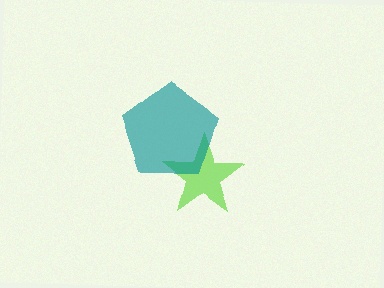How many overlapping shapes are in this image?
There are 2 overlapping shapes in the image.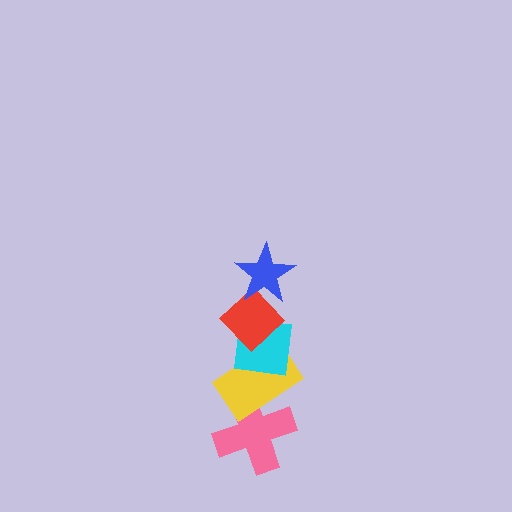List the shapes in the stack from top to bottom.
From top to bottom: the blue star, the red diamond, the cyan square, the yellow rectangle, the pink cross.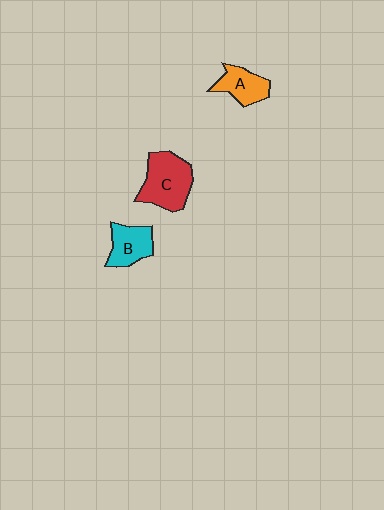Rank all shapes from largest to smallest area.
From largest to smallest: C (red), B (cyan), A (orange).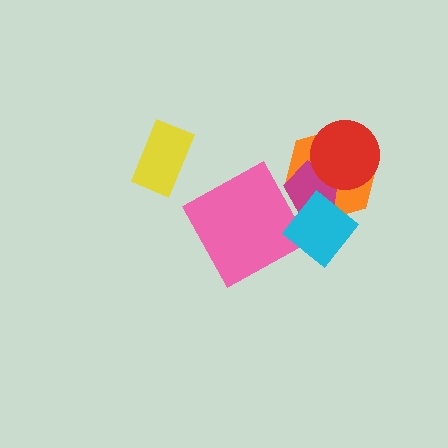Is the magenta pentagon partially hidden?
Yes, it is partially covered by another shape.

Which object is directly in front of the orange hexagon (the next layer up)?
The magenta pentagon is directly in front of the orange hexagon.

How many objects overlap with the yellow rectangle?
0 objects overlap with the yellow rectangle.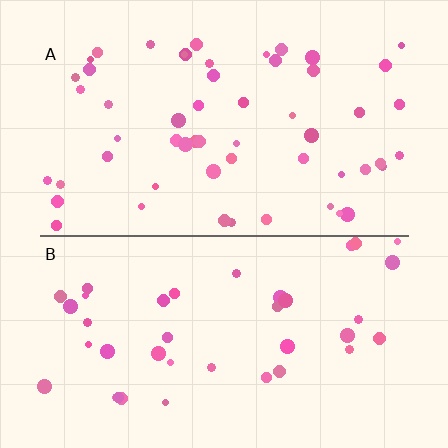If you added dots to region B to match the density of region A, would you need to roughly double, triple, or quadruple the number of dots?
Approximately double.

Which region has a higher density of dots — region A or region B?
A (the top).